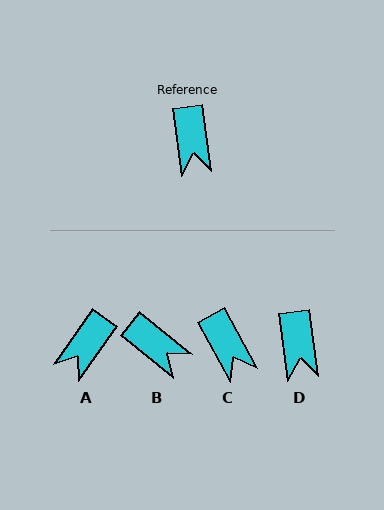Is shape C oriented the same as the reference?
No, it is off by about 20 degrees.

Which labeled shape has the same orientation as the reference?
D.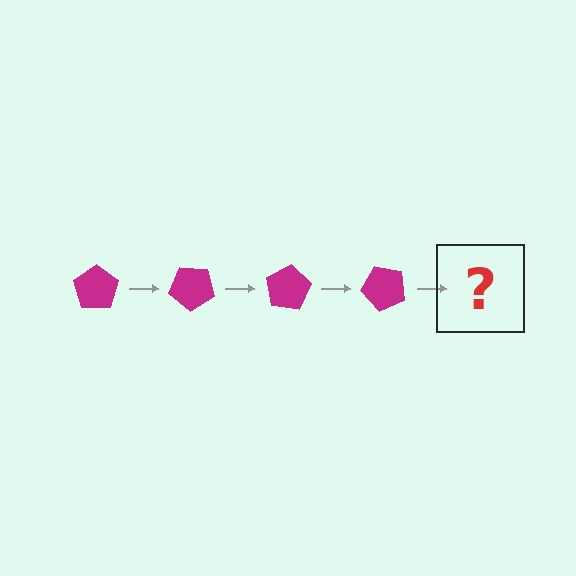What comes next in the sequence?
The next element should be a magenta pentagon rotated 160 degrees.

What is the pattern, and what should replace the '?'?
The pattern is that the pentagon rotates 40 degrees each step. The '?' should be a magenta pentagon rotated 160 degrees.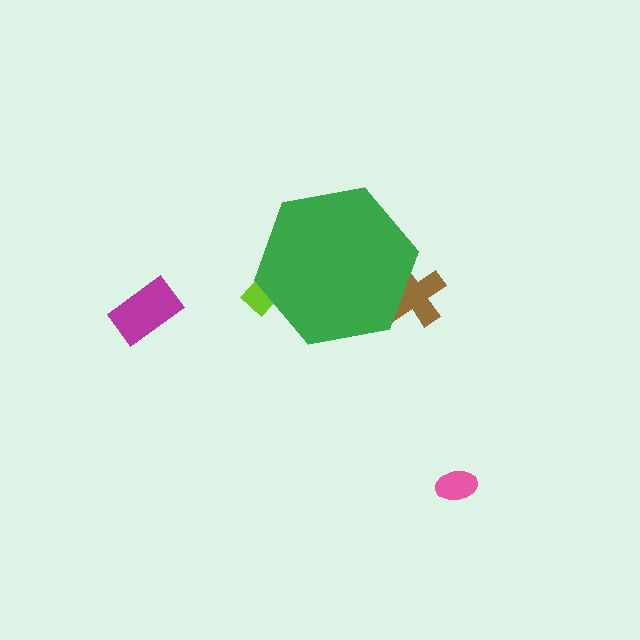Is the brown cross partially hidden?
Yes, the brown cross is partially hidden behind the green hexagon.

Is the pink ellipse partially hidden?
No, the pink ellipse is fully visible.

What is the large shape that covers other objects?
A green hexagon.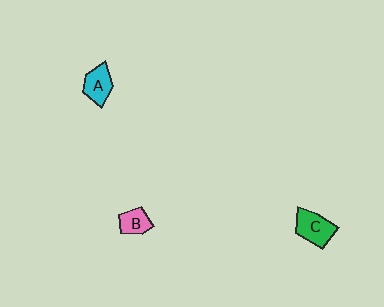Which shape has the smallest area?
Shape B (pink).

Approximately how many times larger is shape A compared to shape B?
Approximately 1.3 times.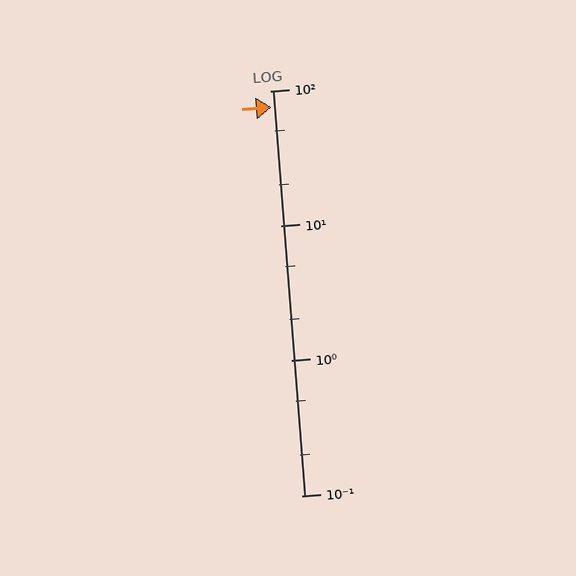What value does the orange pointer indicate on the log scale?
The pointer indicates approximately 75.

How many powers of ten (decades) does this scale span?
The scale spans 3 decades, from 0.1 to 100.